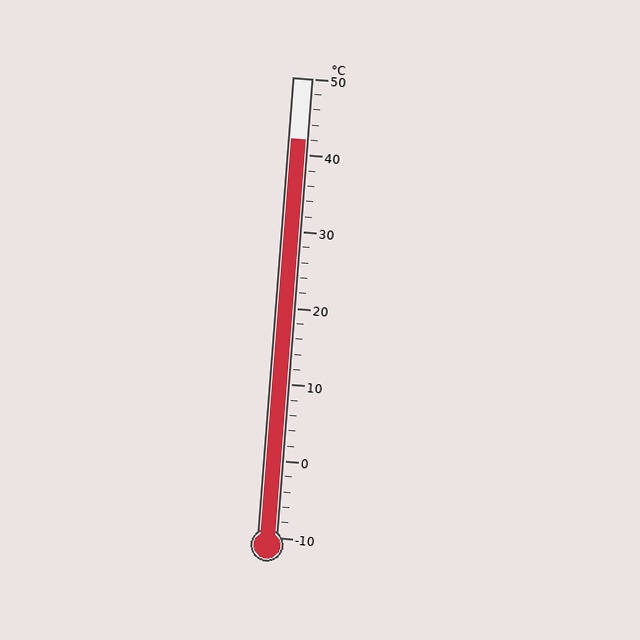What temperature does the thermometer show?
The thermometer shows approximately 42°C.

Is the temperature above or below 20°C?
The temperature is above 20°C.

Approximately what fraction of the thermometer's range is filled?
The thermometer is filled to approximately 85% of its range.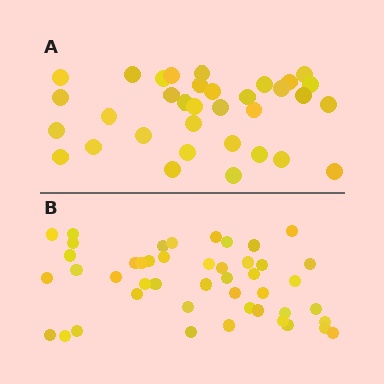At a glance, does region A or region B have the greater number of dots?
Region B (the bottom region) has more dots.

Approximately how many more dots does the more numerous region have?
Region B has roughly 12 or so more dots than region A.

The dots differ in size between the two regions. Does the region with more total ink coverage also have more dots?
No. Region A has more total ink coverage because its dots are larger, but region B actually contains more individual dots. Total area can be misleading — the number of items is what matters here.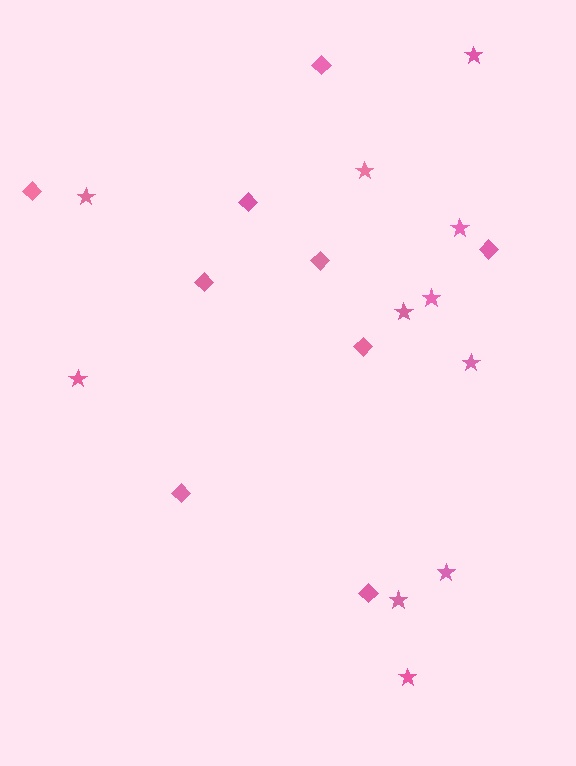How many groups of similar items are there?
There are 2 groups: one group of diamonds (9) and one group of stars (11).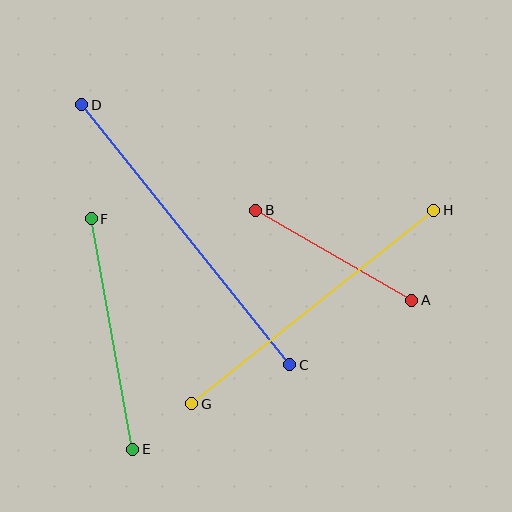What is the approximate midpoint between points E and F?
The midpoint is at approximately (112, 334) pixels.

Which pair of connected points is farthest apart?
Points C and D are farthest apart.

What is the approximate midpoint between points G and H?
The midpoint is at approximately (313, 307) pixels.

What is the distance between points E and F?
The distance is approximately 234 pixels.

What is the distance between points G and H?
The distance is approximately 310 pixels.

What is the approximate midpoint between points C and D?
The midpoint is at approximately (186, 235) pixels.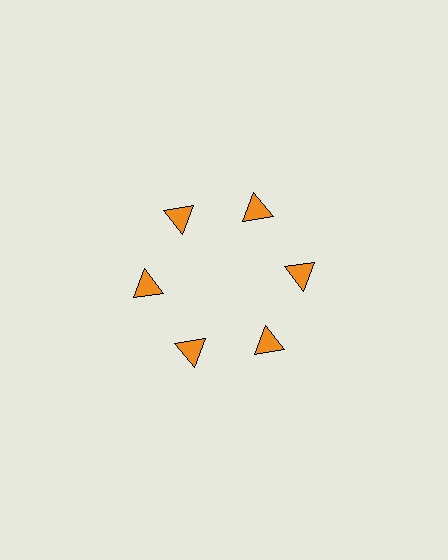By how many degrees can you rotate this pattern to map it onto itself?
The pattern maps onto itself every 60 degrees of rotation.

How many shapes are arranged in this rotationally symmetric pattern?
There are 6 shapes, arranged in 6 groups of 1.